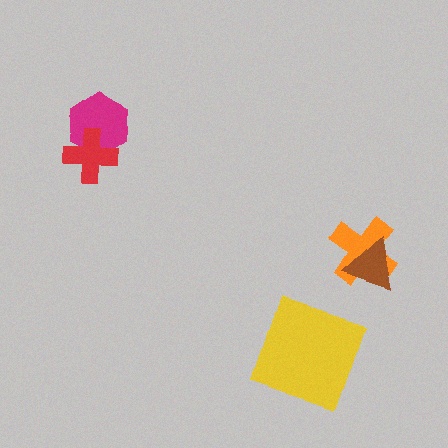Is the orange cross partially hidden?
Yes, it is partially covered by another shape.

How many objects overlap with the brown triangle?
1 object overlaps with the brown triangle.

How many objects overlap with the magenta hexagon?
1 object overlaps with the magenta hexagon.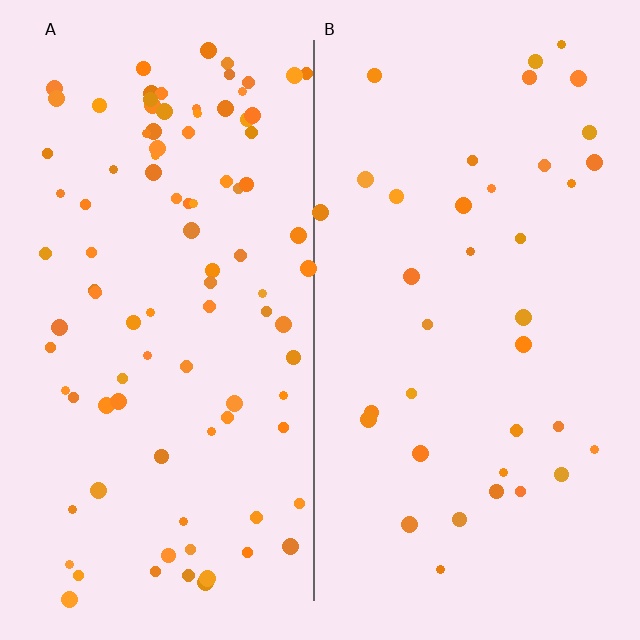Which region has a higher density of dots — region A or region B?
A (the left).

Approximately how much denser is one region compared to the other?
Approximately 2.6× — region A over region B.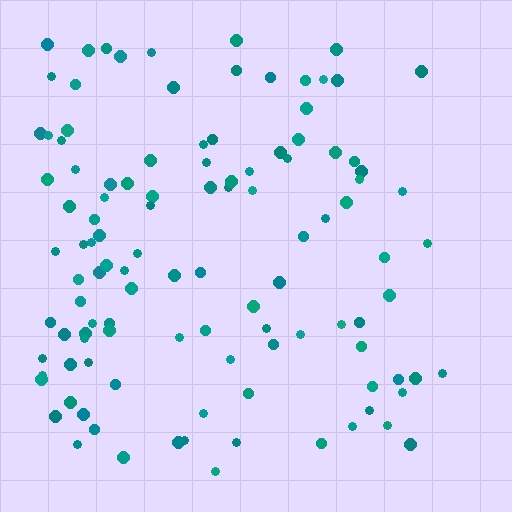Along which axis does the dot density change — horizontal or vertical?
Horizontal.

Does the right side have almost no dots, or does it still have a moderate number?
Still a moderate number, just noticeably fewer than the left.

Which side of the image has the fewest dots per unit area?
The right.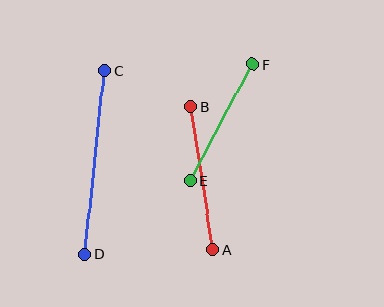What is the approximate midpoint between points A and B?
The midpoint is at approximately (202, 178) pixels.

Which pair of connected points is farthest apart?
Points C and D are farthest apart.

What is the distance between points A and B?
The distance is approximately 145 pixels.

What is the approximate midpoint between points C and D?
The midpoint is at approximately (95, 163) pixels.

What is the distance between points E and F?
The distance is approximately 132 pixels.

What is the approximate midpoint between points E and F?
The midpoint is at approximately (221, 122) pixels.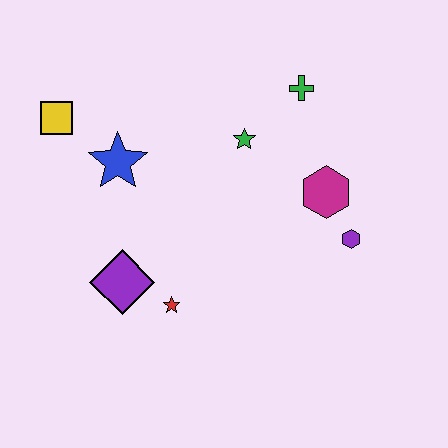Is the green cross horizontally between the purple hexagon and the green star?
Yes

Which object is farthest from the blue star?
The purple hexagon is farthest from the blue star.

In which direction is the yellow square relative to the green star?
The yellow square is to the left of the green star.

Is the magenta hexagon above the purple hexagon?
Yes